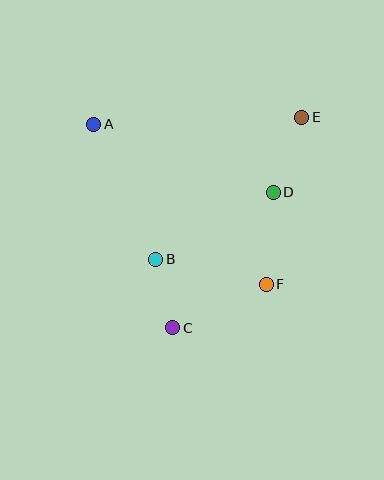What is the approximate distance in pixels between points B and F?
The distance between B and F is approximately 113 pixels.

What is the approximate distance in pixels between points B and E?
The distance between B and E is approximately 204 pixels.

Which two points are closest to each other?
Points B and C are closest to each other.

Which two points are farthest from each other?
Points C and E are farthest from each other.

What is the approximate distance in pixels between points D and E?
The distance between D and E is approximately 80 pixels.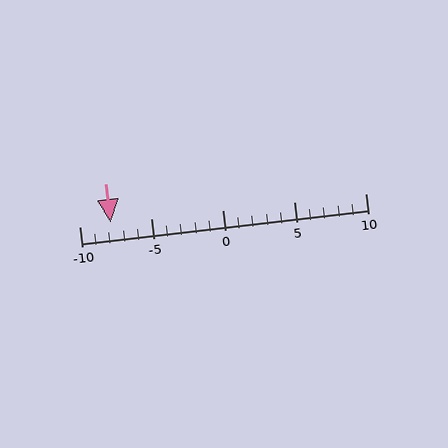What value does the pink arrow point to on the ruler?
The pink arrow points to approximately -8.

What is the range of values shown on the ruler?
The ruler shows values from -10 to 10.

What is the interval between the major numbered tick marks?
The major tick marks are spaced 5 units apart.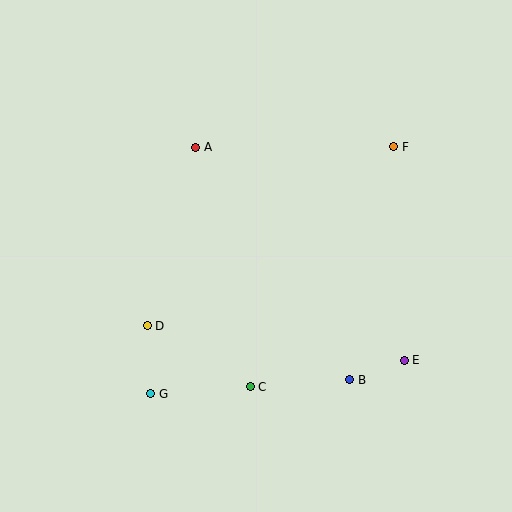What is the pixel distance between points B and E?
The distance between B and E is 58 pixels.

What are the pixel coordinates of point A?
Point A is at (196, 147).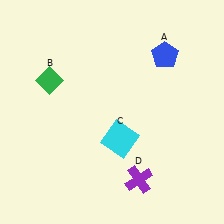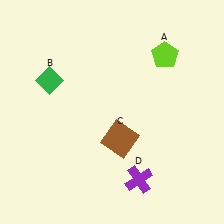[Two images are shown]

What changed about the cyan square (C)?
In Image 1, C is cyan. In Image 2, it changed to brown.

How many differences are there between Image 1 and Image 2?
There are 2 differences between the two images.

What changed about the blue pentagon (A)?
In Image 1, A is blue. In Image 2, it changed to lime.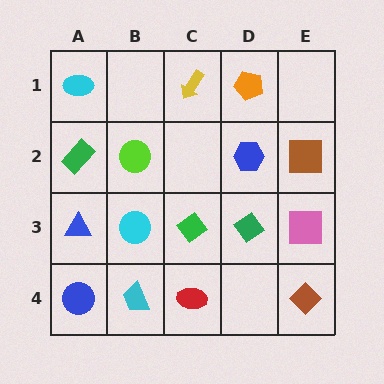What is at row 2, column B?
A lime circle.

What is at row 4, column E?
A brown diamond.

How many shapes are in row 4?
4 shapes.